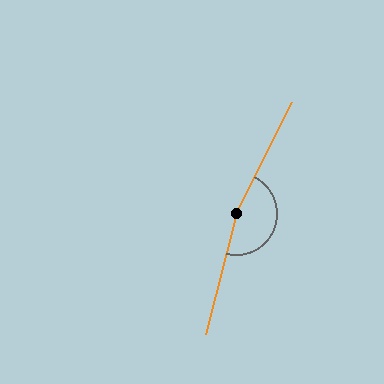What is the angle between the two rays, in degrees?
Approximately 168 degrees.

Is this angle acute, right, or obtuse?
It is obtuse.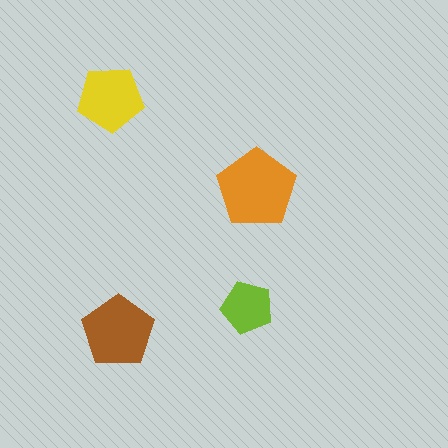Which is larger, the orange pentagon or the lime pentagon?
The orange one.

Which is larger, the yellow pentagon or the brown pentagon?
The brown one.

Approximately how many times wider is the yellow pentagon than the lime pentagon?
About 1.5 times wider.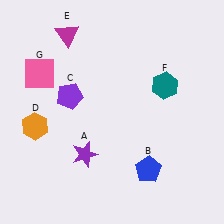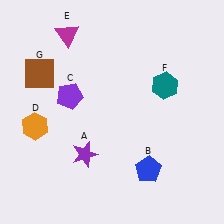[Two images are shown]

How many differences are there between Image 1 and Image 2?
There is 1 difference between the two images.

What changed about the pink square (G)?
In Image 1, G is pink. In Image 2, it changed to brown.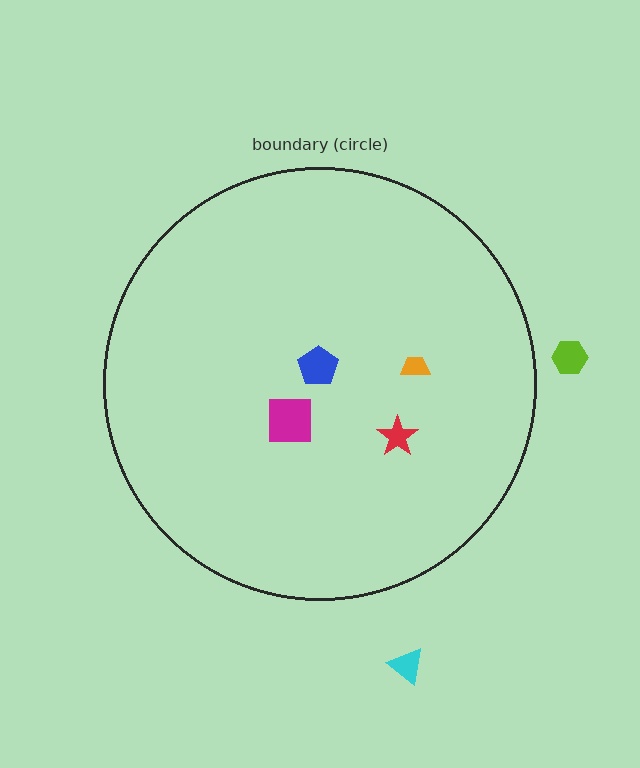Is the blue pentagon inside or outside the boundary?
Inside.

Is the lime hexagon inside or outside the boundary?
Outside.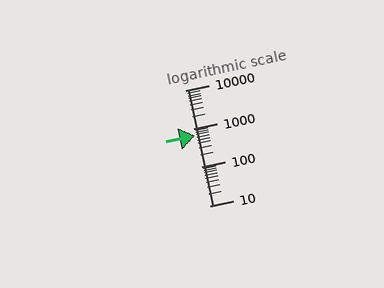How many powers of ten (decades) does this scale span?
The scale spans 3 decades, from 10 to 10000.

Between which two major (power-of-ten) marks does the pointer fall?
The pointer is between 100 and 1000.